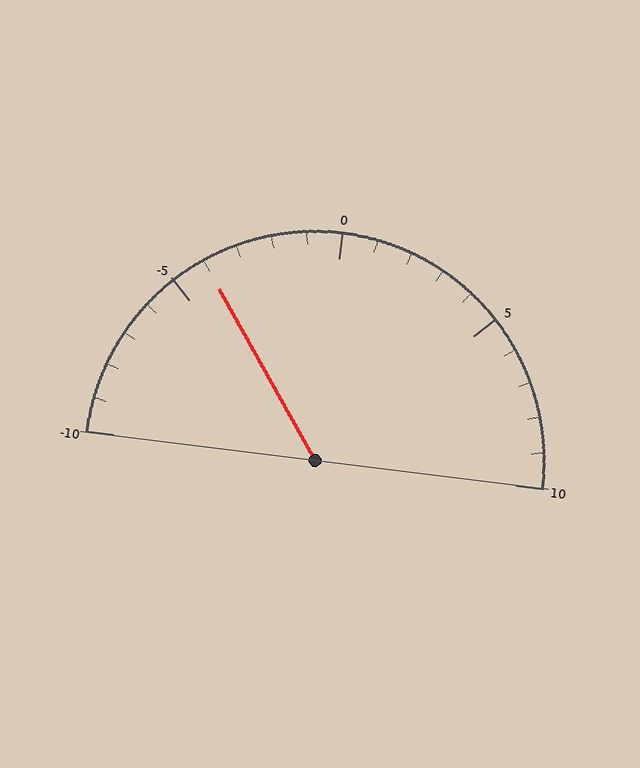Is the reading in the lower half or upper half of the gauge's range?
The reading is in the lower half of the range (-10 to 10).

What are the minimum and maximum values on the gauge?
The gauge ranges from -10 to 10.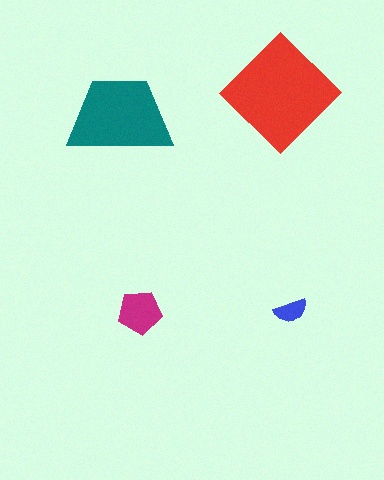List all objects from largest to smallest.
The red diamond, the teal trapezoid, the magenta pentagon, the blue semicircle.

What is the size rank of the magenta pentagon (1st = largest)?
3rd.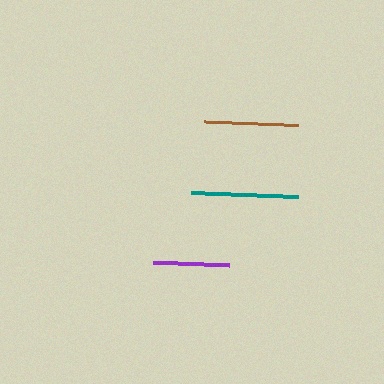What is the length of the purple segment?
The purple segment is approximately 75 pixels long.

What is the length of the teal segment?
The teal segment is approximately 107 pixels long.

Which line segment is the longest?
The teal line is the longest at approximately 107 pixels.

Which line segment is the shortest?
The purple line is the shortest at approximately 75 pixels.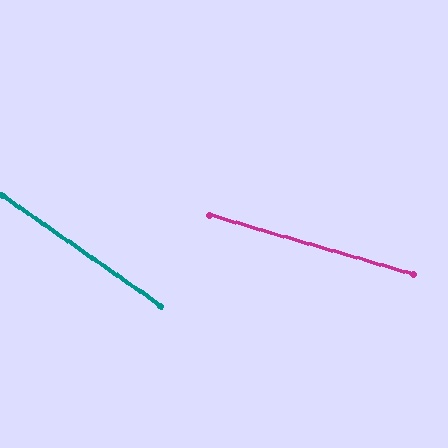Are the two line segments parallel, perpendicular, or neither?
Neither parallel nor perpendicular — they differ by about 18°.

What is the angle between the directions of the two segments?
Approximately 18 degrees.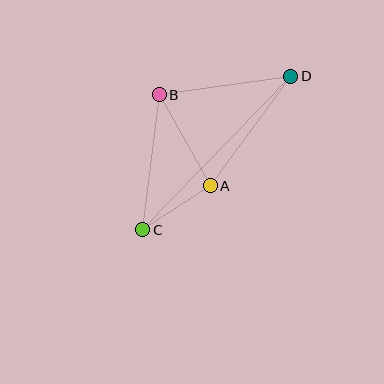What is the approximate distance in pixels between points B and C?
The distance between B and C is approximately 136 pixels.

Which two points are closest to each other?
Points A and C are closest to each other.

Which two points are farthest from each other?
Points C and D are farthest from each other.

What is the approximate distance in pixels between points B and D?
The distance between B and D is approximately 133 pixels.